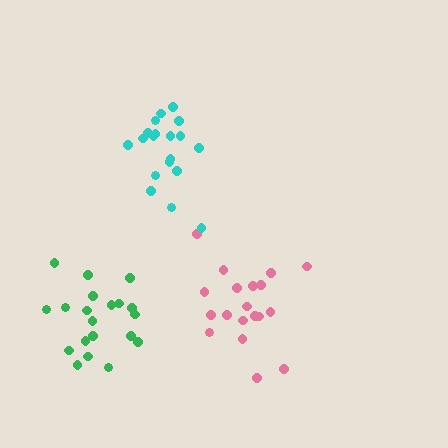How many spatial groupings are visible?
There are 3 spatial groupings.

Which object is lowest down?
The green cluster is bottommost.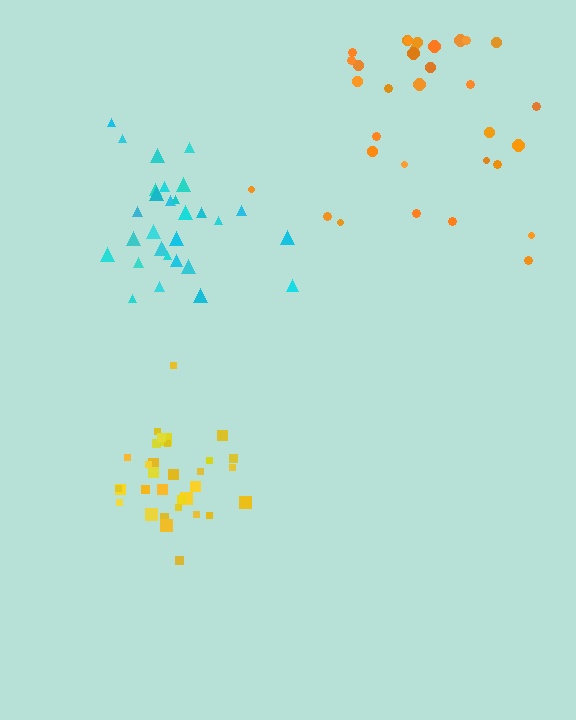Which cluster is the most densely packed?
Yellow.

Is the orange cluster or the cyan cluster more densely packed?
Cyan.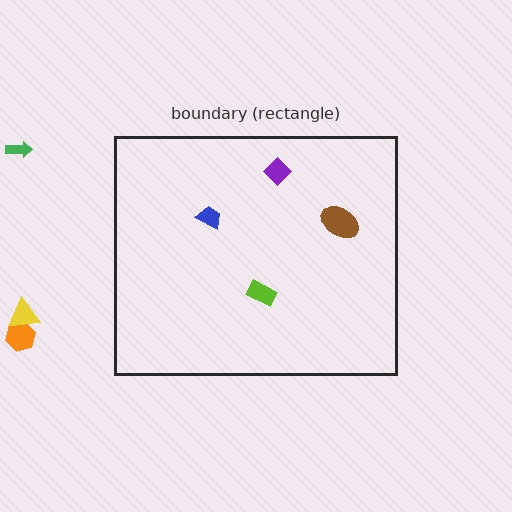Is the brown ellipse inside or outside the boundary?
Inside.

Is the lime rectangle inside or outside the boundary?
Inside.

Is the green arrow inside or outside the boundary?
Outside.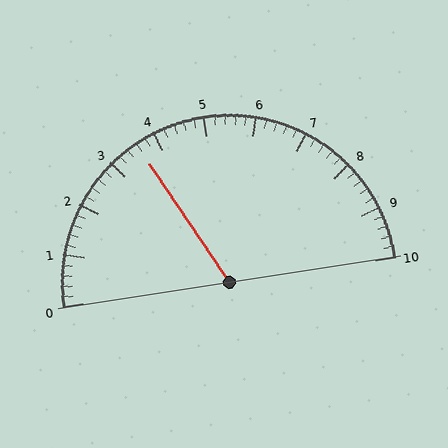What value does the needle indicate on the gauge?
The needle indicates approximately 3.6.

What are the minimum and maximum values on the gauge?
The gauge ranges from 0 to 10.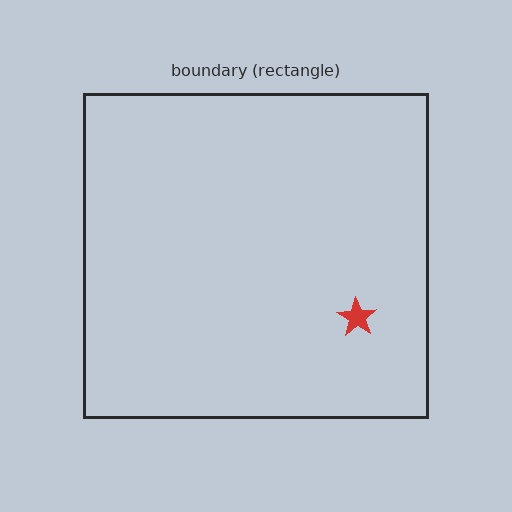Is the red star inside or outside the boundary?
Inside.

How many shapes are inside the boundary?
1 inside, 0 outside.